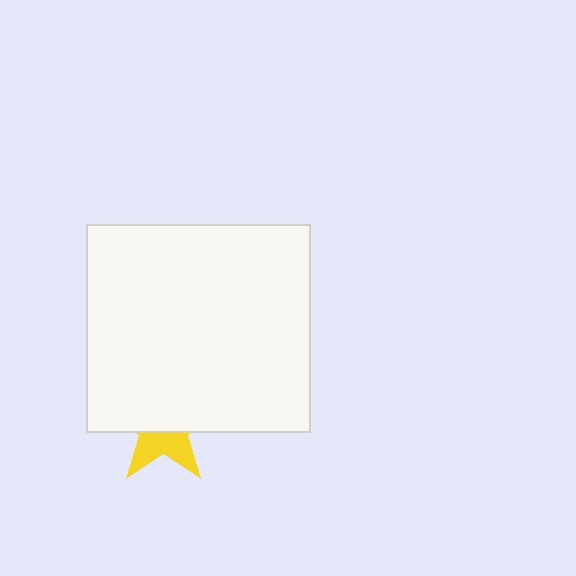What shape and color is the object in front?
The object in front is a white rectangle.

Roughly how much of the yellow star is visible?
A small part of it is visible (roughly 39%).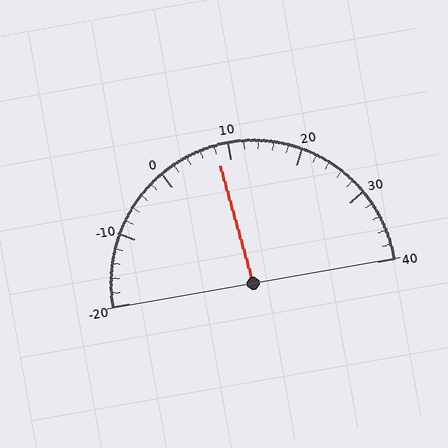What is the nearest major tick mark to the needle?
The nearest major tick mark is 10.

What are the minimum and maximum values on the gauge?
The gauge ranges from -20 to 40.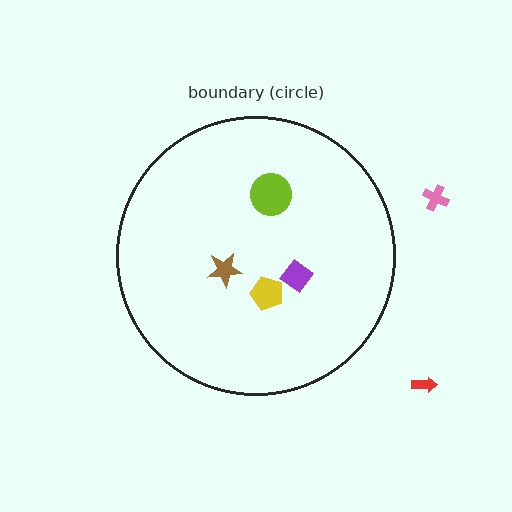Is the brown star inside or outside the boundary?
Inside.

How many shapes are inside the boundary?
4 inside, 2 outside.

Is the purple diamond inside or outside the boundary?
Inside.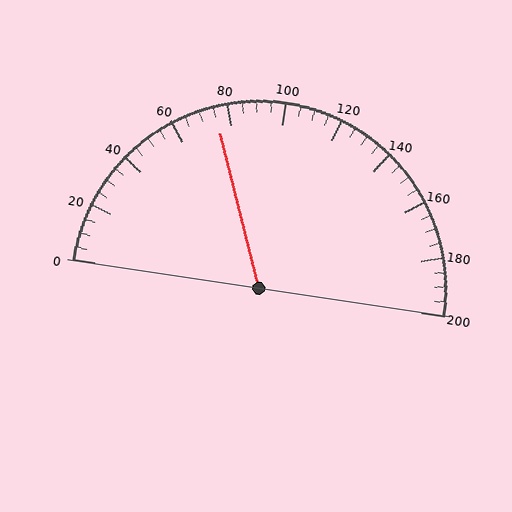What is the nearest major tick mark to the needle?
The nearest major tick mark is 80.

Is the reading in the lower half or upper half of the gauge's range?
The reading is in the lower half of the range (0 to 200).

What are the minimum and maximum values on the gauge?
The gauge ranges from 0 to 200.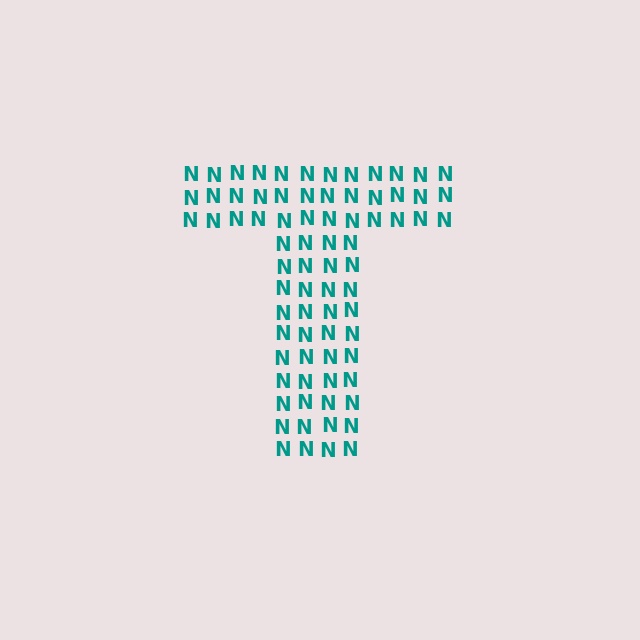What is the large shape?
The large shape is the letter T.